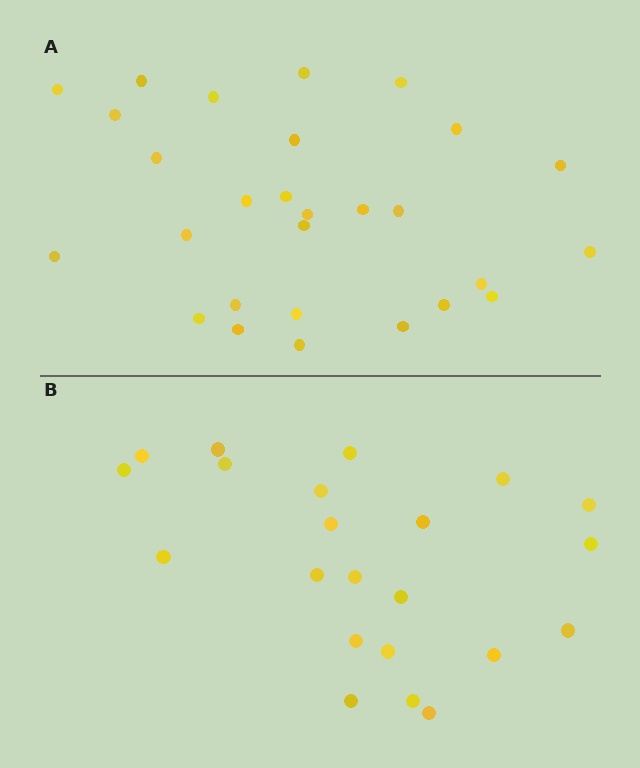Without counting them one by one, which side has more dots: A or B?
Region A (the top region) has more dots.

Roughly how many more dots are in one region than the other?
Region A has about 6 more dots than region B.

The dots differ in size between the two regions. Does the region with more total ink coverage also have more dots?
No. Region B has more total ink coverage because its dots are larger, but region A actually contains more individual dots. Total area can be misleading — the number of items is what matters here.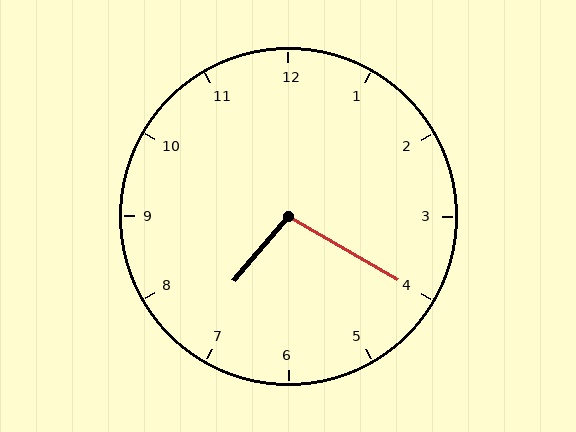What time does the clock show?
7:20.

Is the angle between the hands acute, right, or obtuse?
It is obtuse.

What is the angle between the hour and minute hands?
Approximately 100 degrees.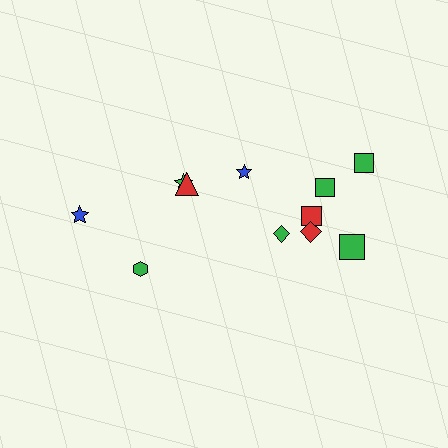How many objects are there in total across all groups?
There are 11 objects.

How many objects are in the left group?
There are 4 objects.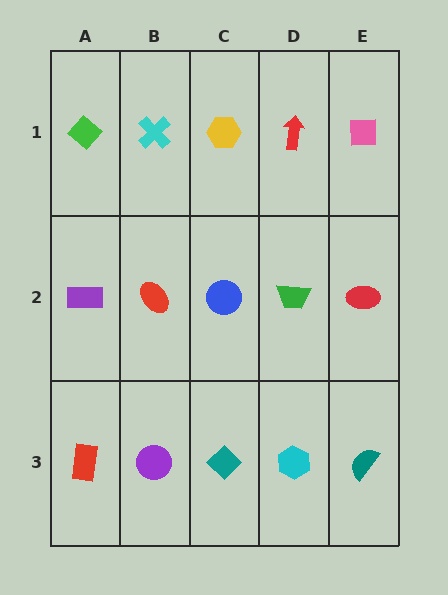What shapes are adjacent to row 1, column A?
A purple rectangle (row 2, column A), a cyan cross (row 1, column B).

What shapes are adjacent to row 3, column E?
A red ellipse (row 2, column E), a cyan hexagon (row 3, column D).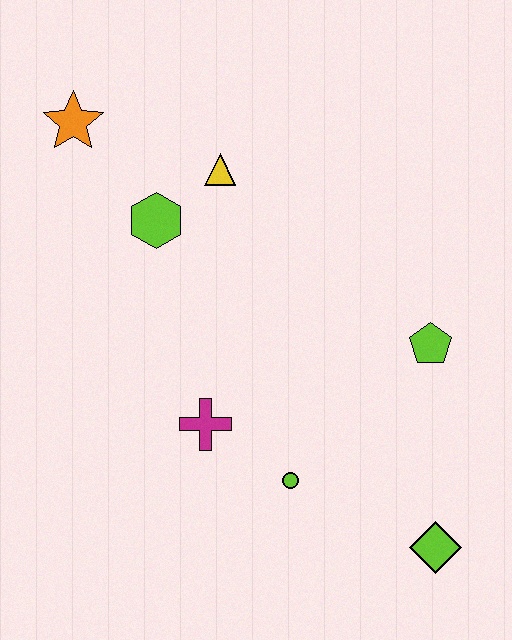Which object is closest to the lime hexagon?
The yellow triangle is closest to the lime hexagon.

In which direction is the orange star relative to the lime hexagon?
The orange star is above the lime hexagon.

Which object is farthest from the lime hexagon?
The lime diamond is farthest from the lime hexagon.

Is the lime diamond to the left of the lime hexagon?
No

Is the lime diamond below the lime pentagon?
Yes